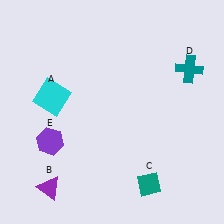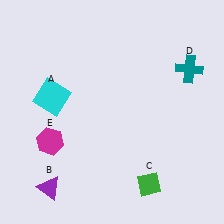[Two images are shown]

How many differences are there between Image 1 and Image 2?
There are 2 differences between the two images.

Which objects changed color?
C changed from teal to green. E changed from purple to magenta.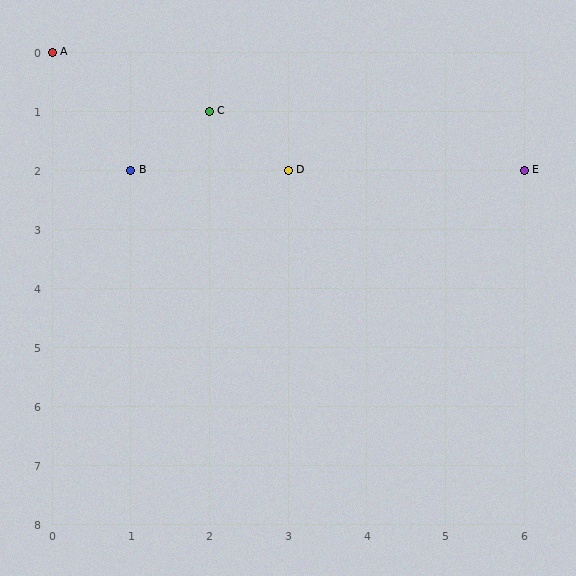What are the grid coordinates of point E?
Point E is at grid coordinates (6, 2).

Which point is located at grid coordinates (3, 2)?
Point D is at (3, 2).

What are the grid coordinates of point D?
Point D is at grid coordinates (3, 2).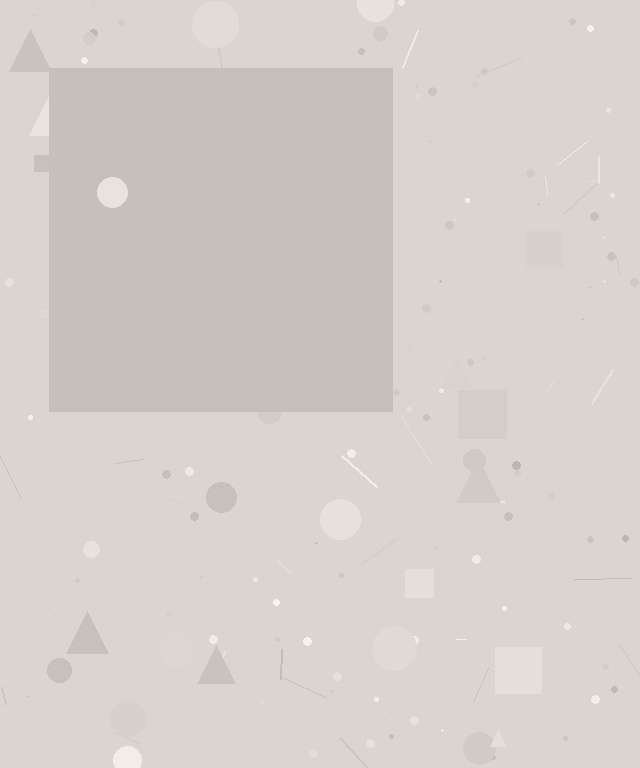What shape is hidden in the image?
A square is hidden in the image.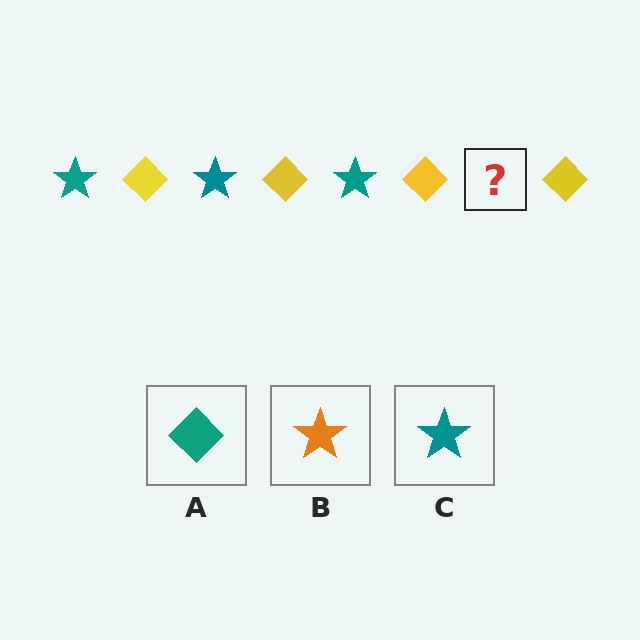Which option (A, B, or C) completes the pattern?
C.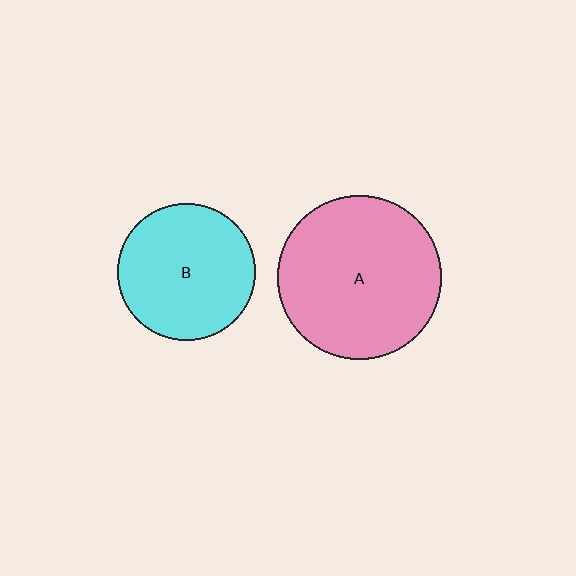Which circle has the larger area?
Circle A (pink).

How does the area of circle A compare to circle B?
Approximately 1.4 times.